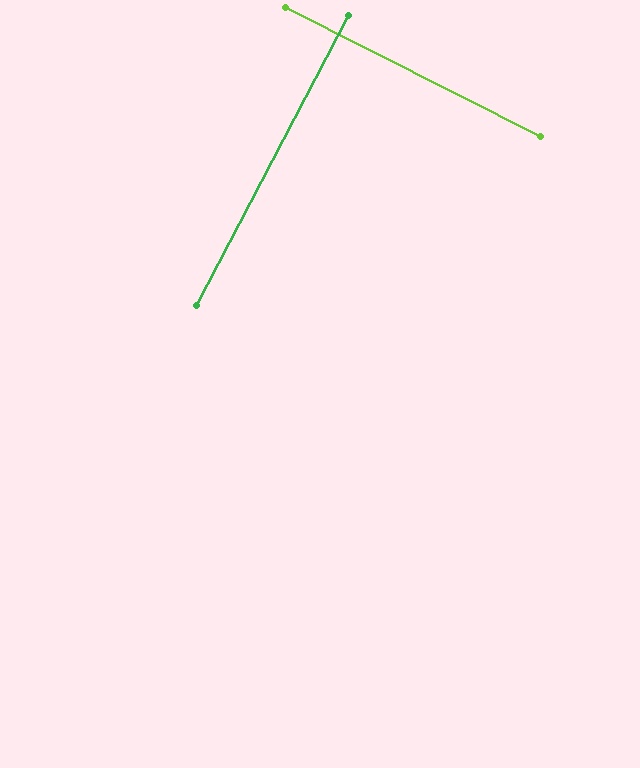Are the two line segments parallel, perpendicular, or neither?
Perpendicular — they meet at approximately 89°.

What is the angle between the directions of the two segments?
Approximately 89 degrees.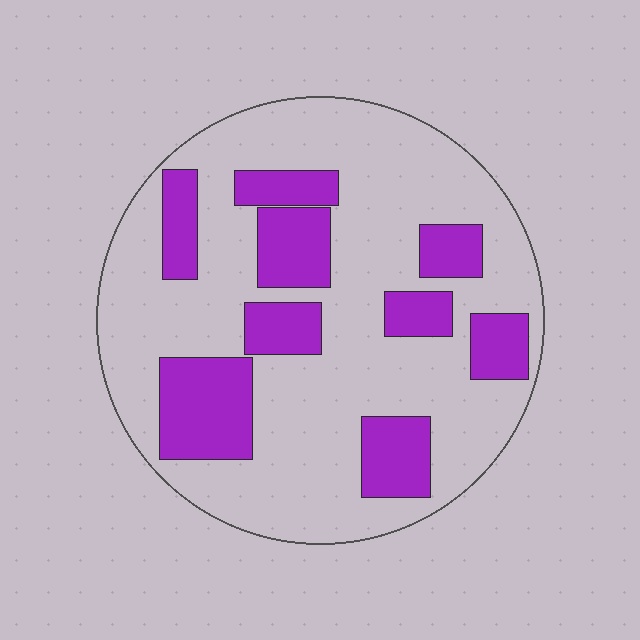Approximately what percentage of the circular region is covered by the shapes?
Approximately 30%.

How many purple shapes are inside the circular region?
9.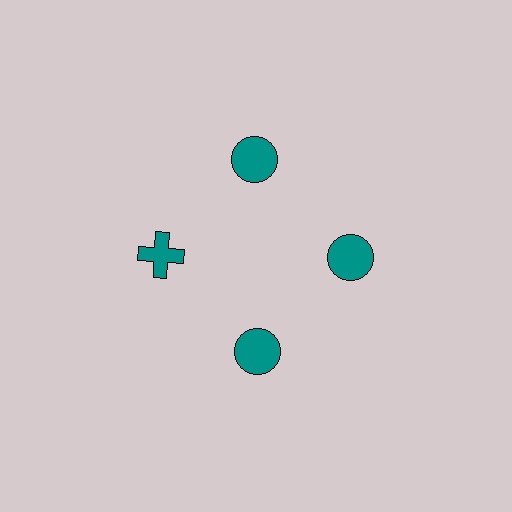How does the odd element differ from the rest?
It has a different shape: cross instead of circle.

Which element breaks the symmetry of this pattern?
The teal cross at roughly the 9 o'clock position breaks the symmetry. All other shapes are teal circles.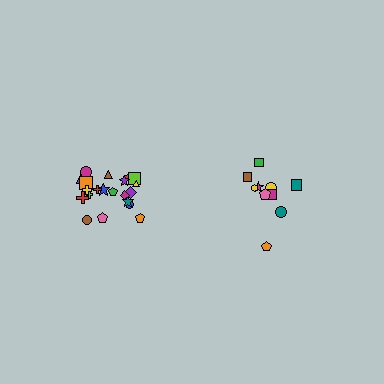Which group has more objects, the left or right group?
The left group.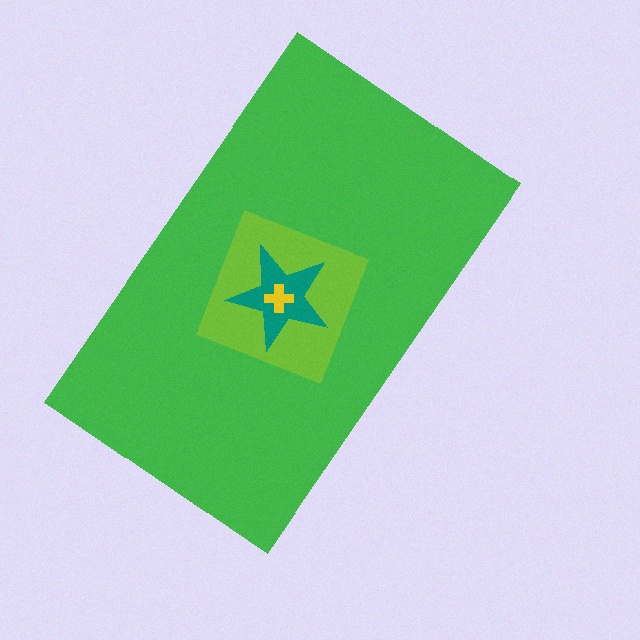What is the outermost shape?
The green rectangle.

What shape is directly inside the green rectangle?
The lime diamond.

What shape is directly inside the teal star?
The yellow cross.